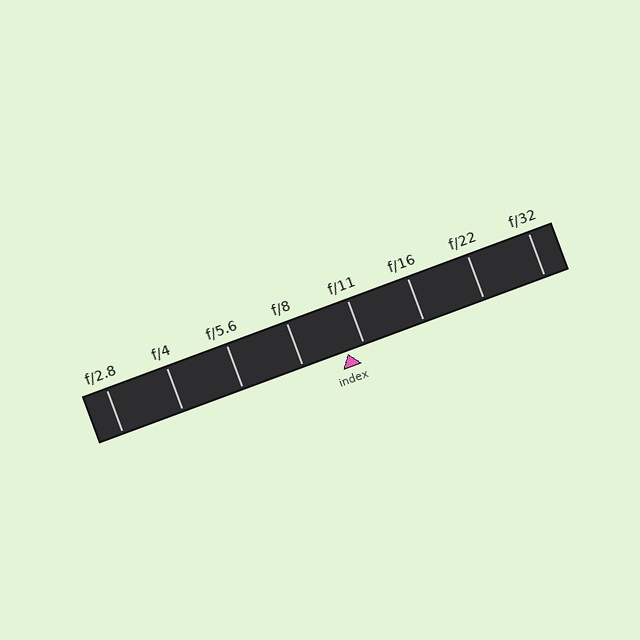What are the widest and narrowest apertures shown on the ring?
The widest aperture shown is f/2.8 and the narrowest is f/32.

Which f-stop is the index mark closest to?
The index mark is closest to f/11.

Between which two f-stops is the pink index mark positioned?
The index mark is between f/8 and f/11.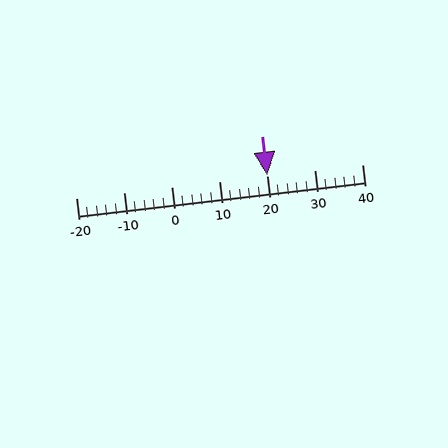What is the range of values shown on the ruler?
The ruler shows values from -20 to 40.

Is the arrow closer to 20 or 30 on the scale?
The arrow is closer to 20.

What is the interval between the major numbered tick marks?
The major tick marks are spaced 10 units apart.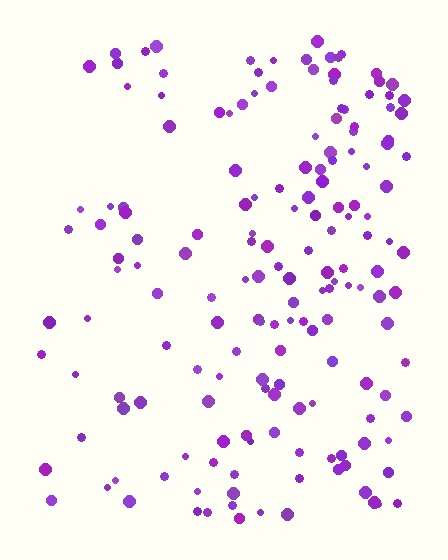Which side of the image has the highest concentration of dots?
The right.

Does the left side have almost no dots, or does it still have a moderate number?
Still a moderate number, just noticeably fewer than the right.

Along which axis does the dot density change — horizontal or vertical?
Horizontal.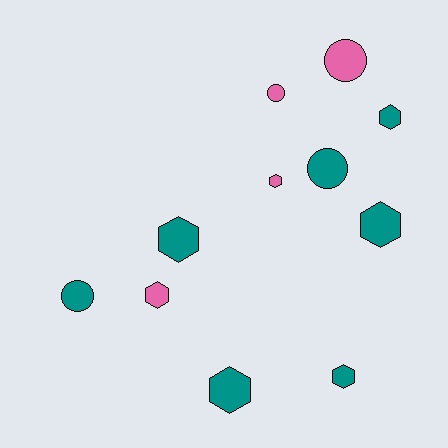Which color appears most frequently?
Teal, with 7 objects.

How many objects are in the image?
There are 11 objects.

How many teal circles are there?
There are 2 teal circles.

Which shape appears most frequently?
Hexagon, with 7 objects.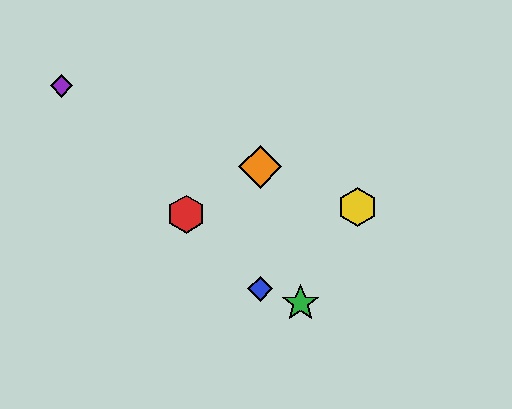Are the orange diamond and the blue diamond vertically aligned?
Yes, both are at x≈260.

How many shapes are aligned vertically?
2 shapes (the blue diamond, the orange diamond) are aligned vertically.